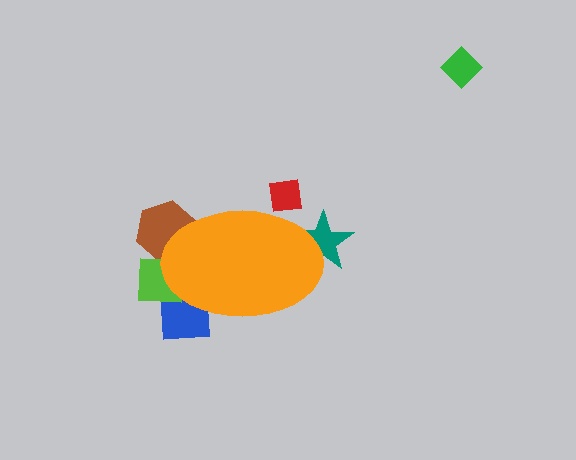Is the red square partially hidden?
Yes, the red square is partially hidden behind the orange ellipse.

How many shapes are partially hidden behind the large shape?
5 shapes are partially hidden.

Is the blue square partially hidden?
Yes, the blue square is partially hidden behind the orange ellipse.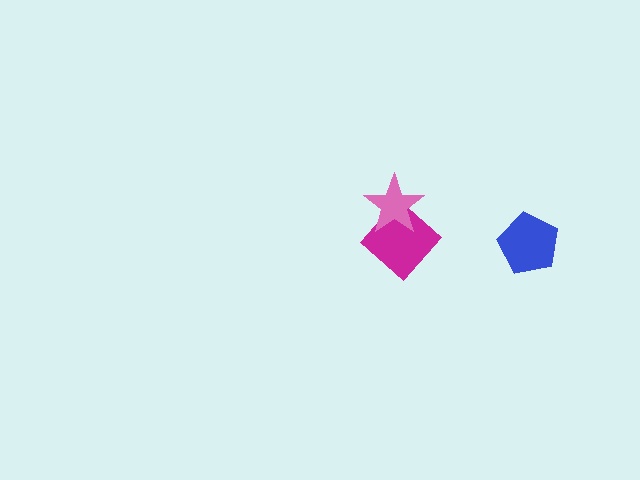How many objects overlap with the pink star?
1 object overlaps with the pink star.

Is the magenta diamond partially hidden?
Yes, it is partially covered by another shape.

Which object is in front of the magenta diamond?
The pink star is in front of the magenta diamond.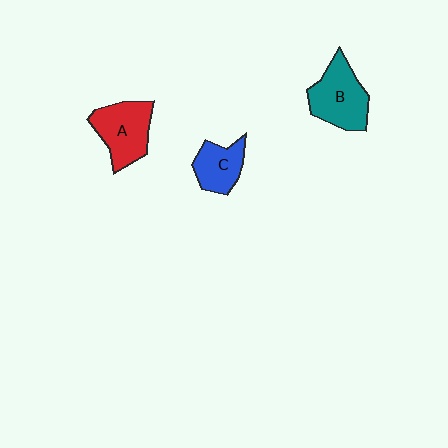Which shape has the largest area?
Shape B (teal).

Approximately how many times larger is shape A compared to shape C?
Approximately 1.4 times.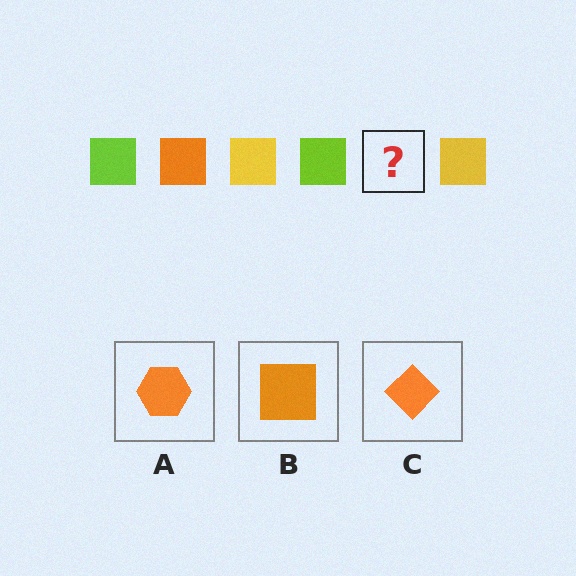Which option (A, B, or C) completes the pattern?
B.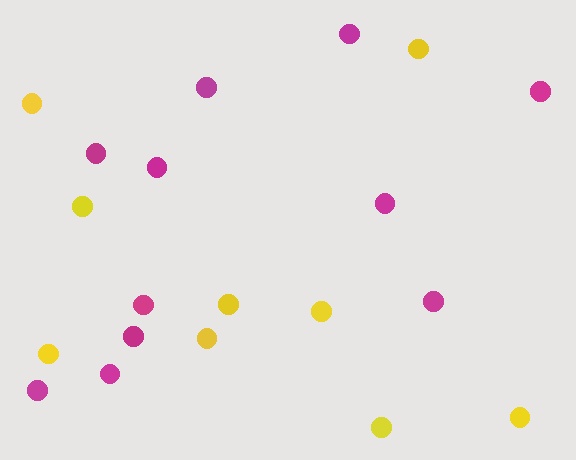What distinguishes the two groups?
There are 2 groups: one group of yellow circles (9) and one group of magenta circles (11).